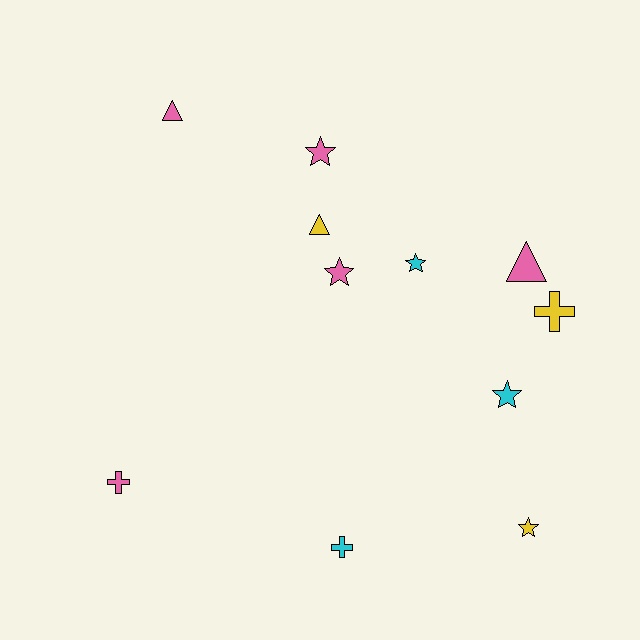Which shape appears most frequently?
Star, with 5 objects.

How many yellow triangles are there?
There is 1 yellow triangle.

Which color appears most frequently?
Pink, with 5 objects.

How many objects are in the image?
There are 11 objects.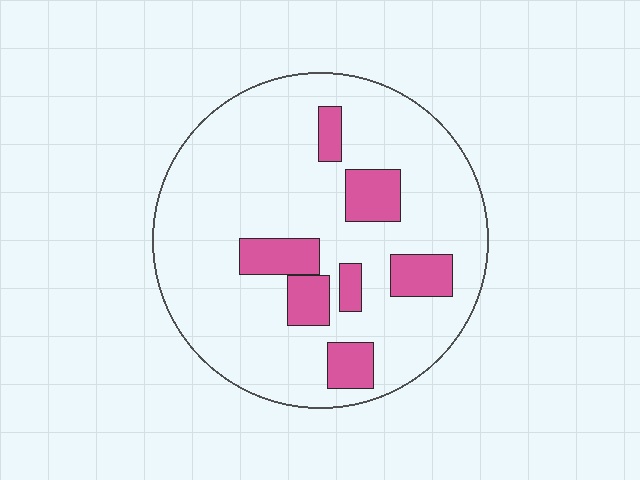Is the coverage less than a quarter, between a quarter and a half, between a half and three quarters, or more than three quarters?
Less than a quarter.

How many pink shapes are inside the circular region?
7.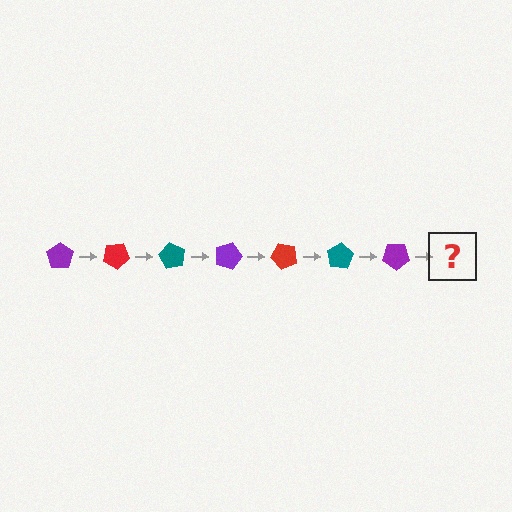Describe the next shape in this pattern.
It should be a red pentagon, rotated 210 degrees from the start.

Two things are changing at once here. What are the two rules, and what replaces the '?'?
The two rules are that it rotates 30 degrees each step and the color cycles through purple, red, and teal. The '?' should be a red pentagon, rotated 210 degrees from the start.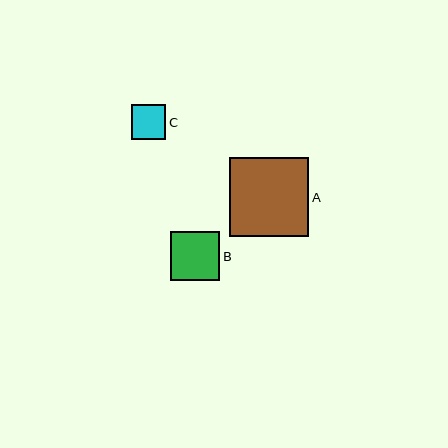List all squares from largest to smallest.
From largest to smallest: A, B, C.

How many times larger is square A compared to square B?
Square A is approximately 1.6 times the size of square B.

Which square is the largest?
Square A is the largest with a size of approximately 79 pixels.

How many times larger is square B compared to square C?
Square B is approximately 1.4 times the size of square C.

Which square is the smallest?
Square C is the smallest with a size of approximately 35 pixels.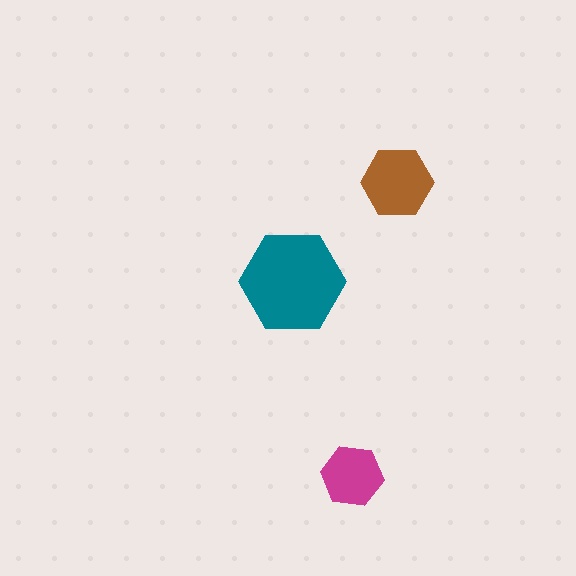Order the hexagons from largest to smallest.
the teal one, the brown one, the magenta one.